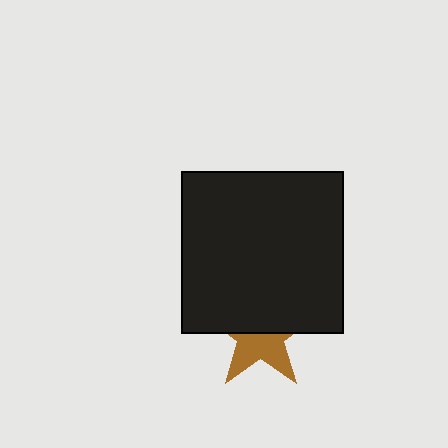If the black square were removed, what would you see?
You would see the complete brown star.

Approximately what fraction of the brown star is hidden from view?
Roughly 52% of the brown star is hidden behind the black square.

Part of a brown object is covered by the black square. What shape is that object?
It is a star.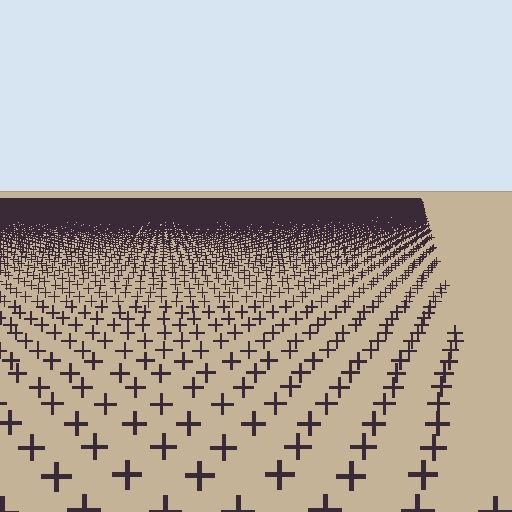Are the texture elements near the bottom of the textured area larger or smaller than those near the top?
Larger. Near the bottom, elements are closer to the viewer and appear at a bigger on-screen size.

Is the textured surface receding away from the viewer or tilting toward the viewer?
The surface is receding away from the viewer. Texture elements get smaller and denser toward the top.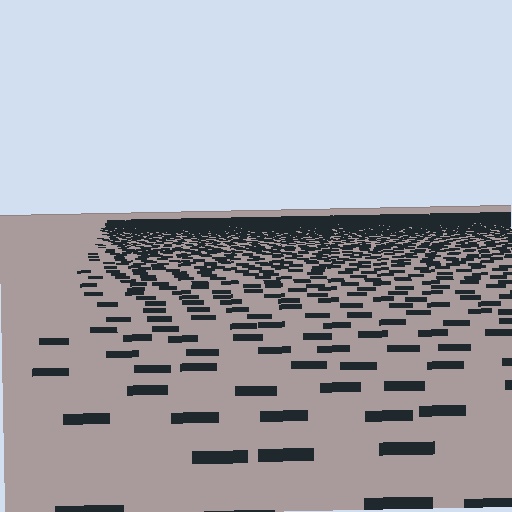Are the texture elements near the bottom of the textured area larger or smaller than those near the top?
Larger. Near the bottom, elements are closer to the viewer and appear at a bigger on-screen size.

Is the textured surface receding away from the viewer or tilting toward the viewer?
The surface is receding away from the viewer. Texture elements get smaller and denser toward the top.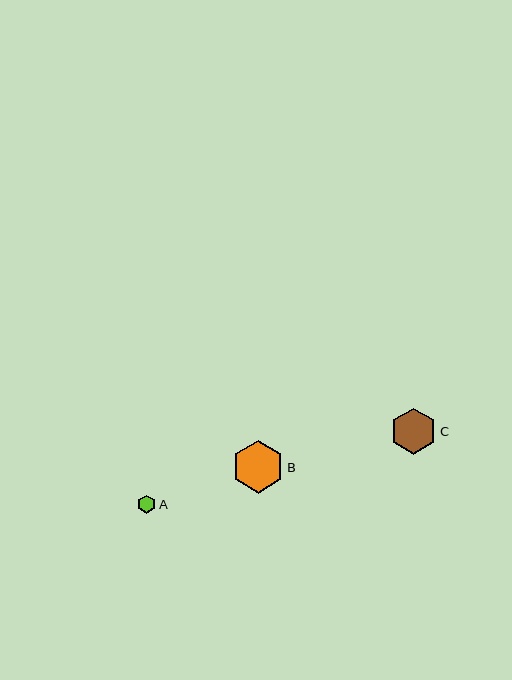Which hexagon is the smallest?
Hexagon A is the smallest with a size of approximately 18 pixels.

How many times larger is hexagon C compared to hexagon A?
Hexagon C is approximately 2.5 times the size of hexagon A.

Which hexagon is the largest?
Hexagon B is the largest with a size of approximately 53 pixels.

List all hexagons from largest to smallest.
From largest to smallest: B, C, A.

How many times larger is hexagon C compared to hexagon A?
Hexagon C is approximately 2.5 times the size of hexagon A.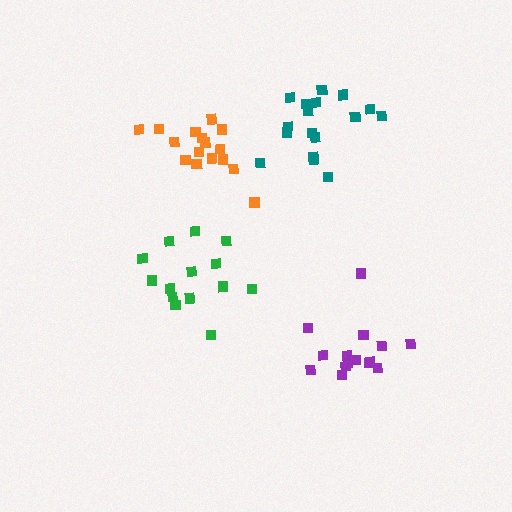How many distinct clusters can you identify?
There are 4 distinct clusters.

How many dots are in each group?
Group 1: 16 dots, Group 2: 14 dots, Group 3: 15 dots, Group 4: 17 dots (62 total).